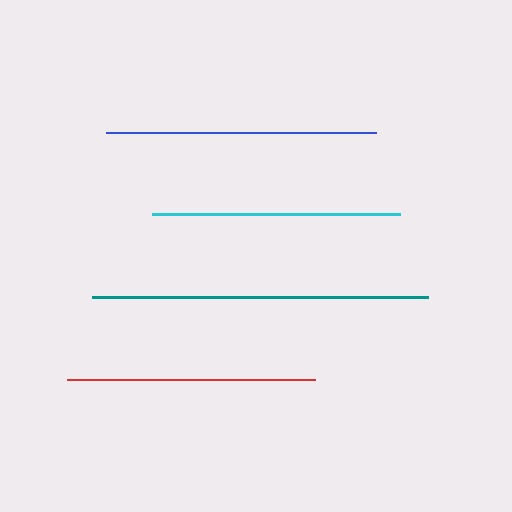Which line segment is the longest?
The teal line is the longest at approximately 336 pixels.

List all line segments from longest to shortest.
From longest to shortest: teal, blue, cyan, red.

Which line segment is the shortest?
The red line is the shortest at approximately 248 pixels.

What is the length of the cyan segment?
The cyan segment is approximately 248 pixels long.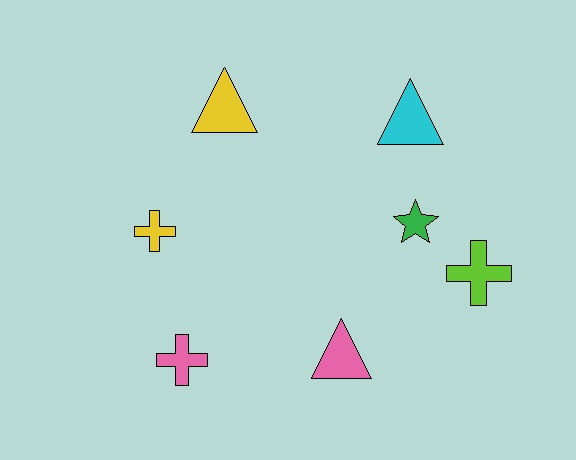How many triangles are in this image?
There are 3 triangles.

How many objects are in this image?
There are 7 objects.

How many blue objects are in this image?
There are no blue objects.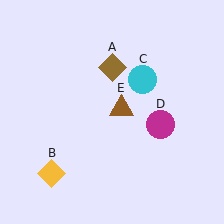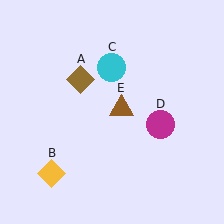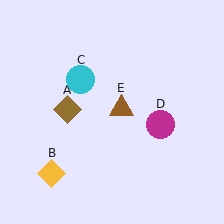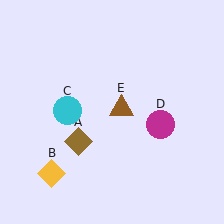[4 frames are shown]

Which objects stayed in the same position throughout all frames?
Yellow diamond (object B) and magenta circle (object D) and brown triangle (object E) remained stationary.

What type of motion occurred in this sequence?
The brown diamond (object A), cyan circle (object C) rotated counterclockwise around the center of the scene.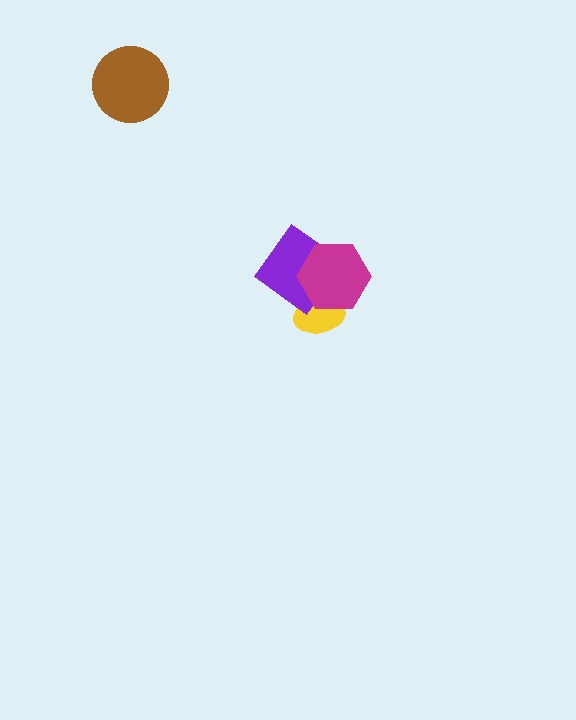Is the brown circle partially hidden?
No, no other shape covers it.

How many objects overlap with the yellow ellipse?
2 objects overlap with the yellow ellipse.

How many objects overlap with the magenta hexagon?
2 objects overlap with the magenta hexagon.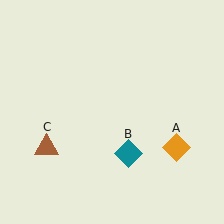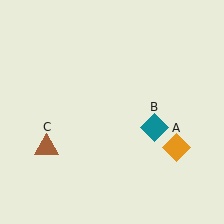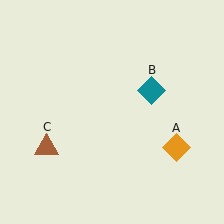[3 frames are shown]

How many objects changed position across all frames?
1 object changed position: teal diamond (object B).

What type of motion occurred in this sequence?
The teal diamond (object B) rotated counterclockwise around the center of the scene.